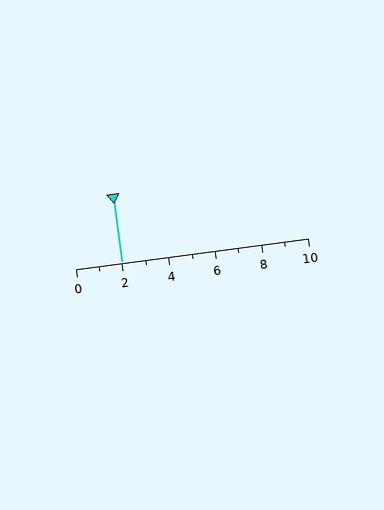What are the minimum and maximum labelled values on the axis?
The axis runs from 0 to 10.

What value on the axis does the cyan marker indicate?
The marker indicates approximately 2.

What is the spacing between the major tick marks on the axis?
The major ticks are spaced 2 apart.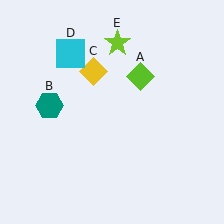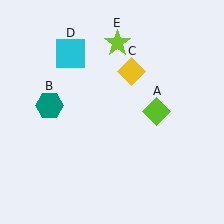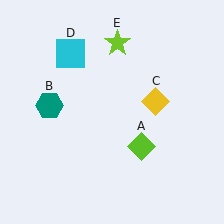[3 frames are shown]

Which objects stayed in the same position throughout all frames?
Teal hexagon (object B) and cyan square (object D) and lime star (object E) remained stationary.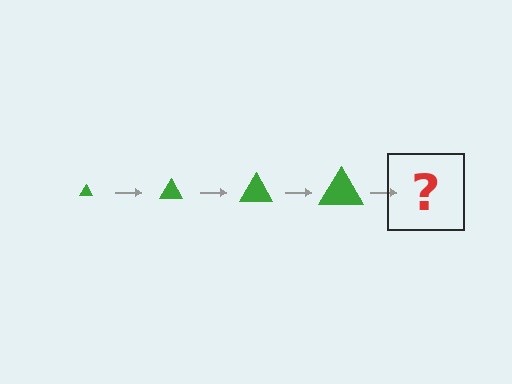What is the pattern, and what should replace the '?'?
The pattern is that the triangle gets progressively larger each step. The '?' should be a green triangle, larger than the previous one.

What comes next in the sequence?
The next element should be a green triangle, larger than the previous one.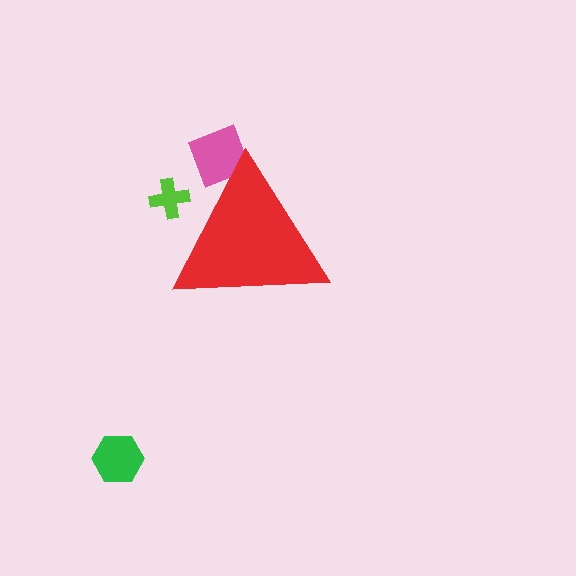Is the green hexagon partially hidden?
No, the green hexagon is fully visible.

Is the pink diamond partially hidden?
Yes, the pink diamond is partially hidden behind the red triangle.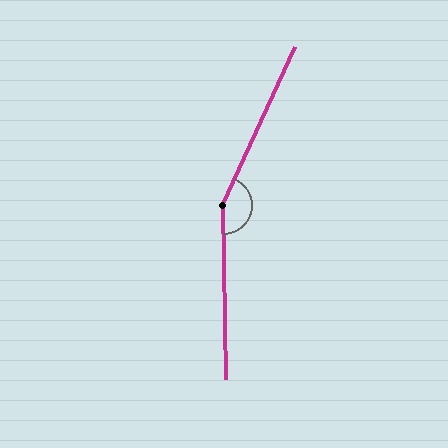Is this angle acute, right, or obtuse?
It is obtuse.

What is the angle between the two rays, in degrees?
Approximately 155 degrees.